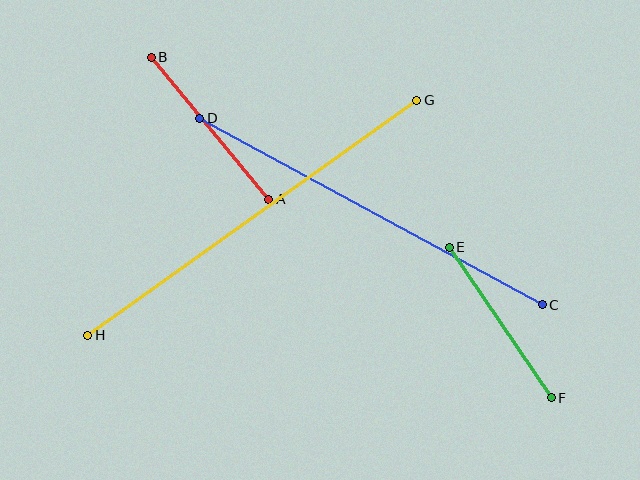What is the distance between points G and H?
The distance is approximately 404 pixels.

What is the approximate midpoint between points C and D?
The midpoint is at approximately (371, 212) pixels.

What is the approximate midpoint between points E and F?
The midpoint is at approximately (500, 323) pixels.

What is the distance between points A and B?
The distance is approximately 184 pixels.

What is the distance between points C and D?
The distance is approximately 390 pixels.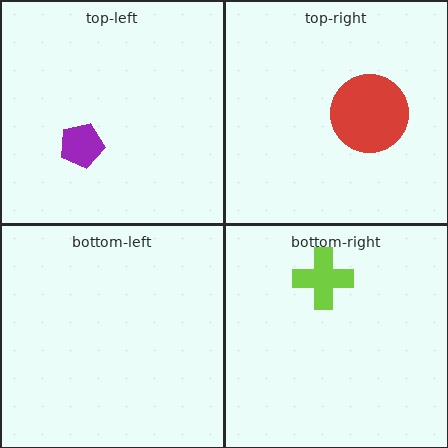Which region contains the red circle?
The top-right region.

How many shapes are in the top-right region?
1.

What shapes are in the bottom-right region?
The lime cross.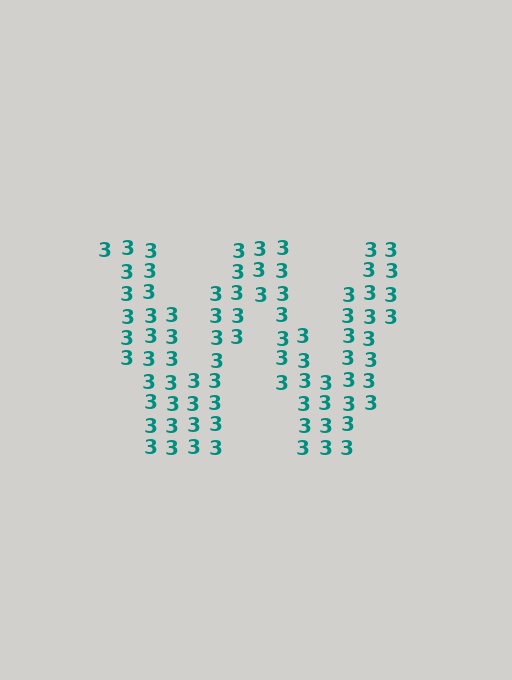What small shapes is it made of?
It is made of small digit 3's.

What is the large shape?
The large shape is the letter W.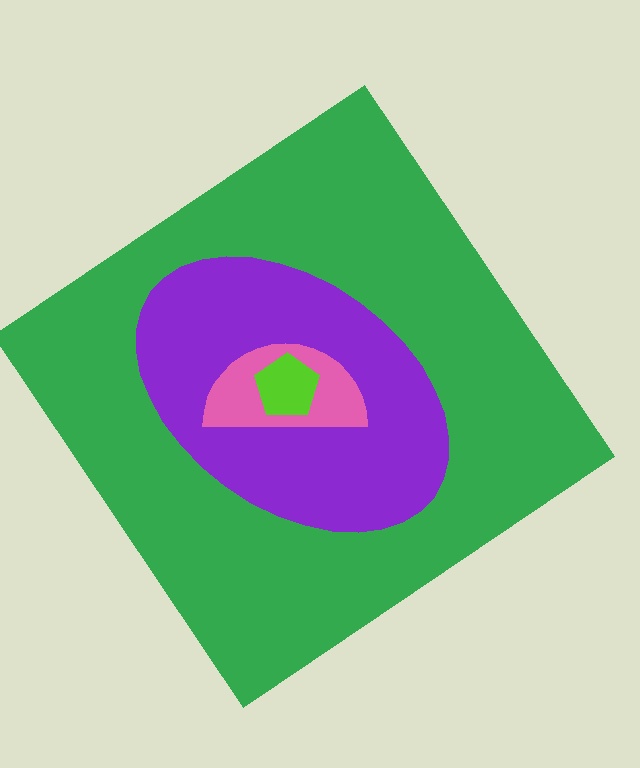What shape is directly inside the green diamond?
The purple ellipse.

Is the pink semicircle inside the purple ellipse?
Yes.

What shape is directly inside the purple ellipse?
The pink semicircle.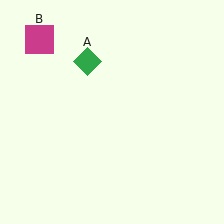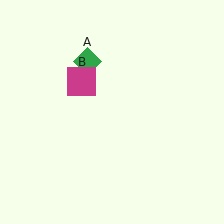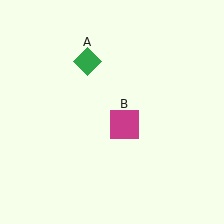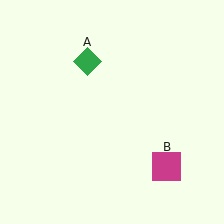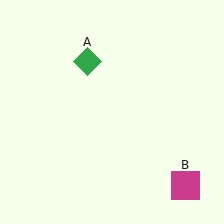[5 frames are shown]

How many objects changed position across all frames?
1 object changed position: magenta square (object B).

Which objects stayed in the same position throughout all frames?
Green diamond (object A) remained stationary.